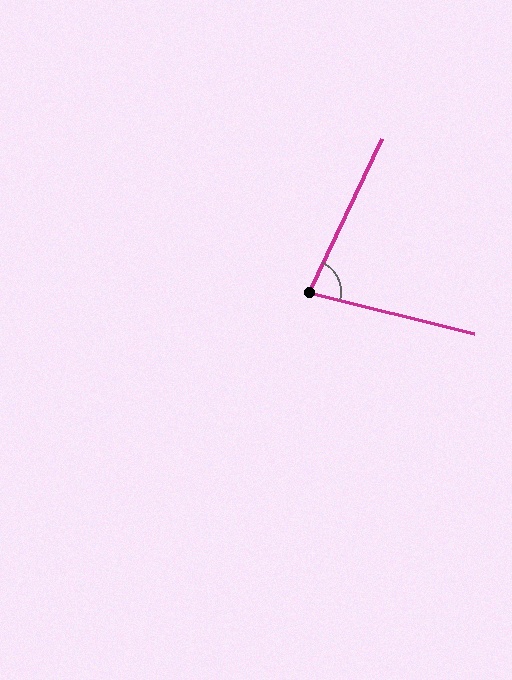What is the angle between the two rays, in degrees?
Approximately 78 degrees.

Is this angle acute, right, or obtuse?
It is acute.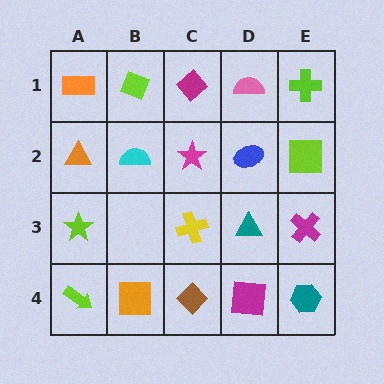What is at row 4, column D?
A magenta square.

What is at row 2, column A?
An orange triangle.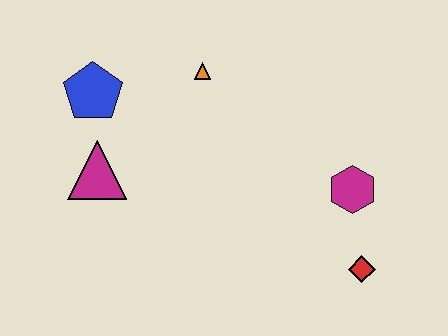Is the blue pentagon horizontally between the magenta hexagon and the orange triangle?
No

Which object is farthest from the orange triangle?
The red diamond is farthest from the orange triangle.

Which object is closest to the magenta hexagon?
The red diamond is closest to the magenta hexagon.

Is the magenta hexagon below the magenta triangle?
Yes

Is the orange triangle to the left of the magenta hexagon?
Yes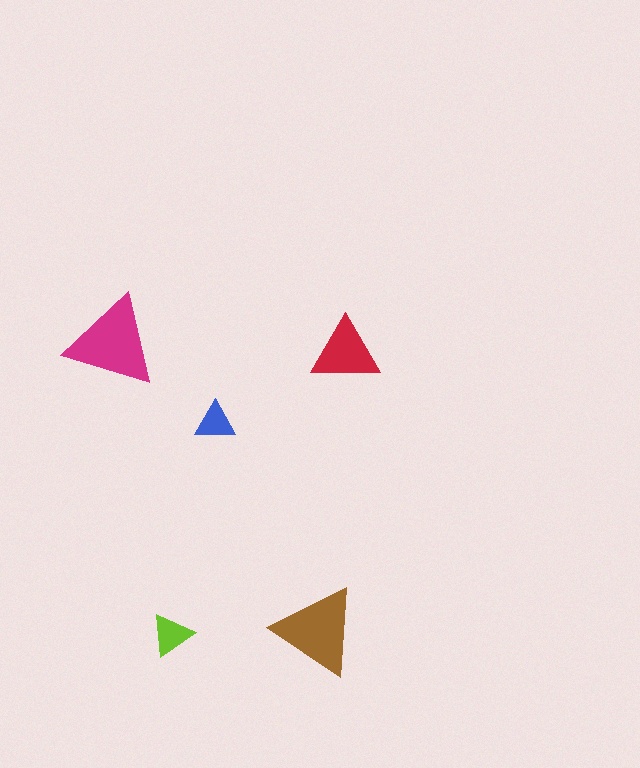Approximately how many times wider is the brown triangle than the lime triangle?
About 2 times wider.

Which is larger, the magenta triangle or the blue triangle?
The magenta one.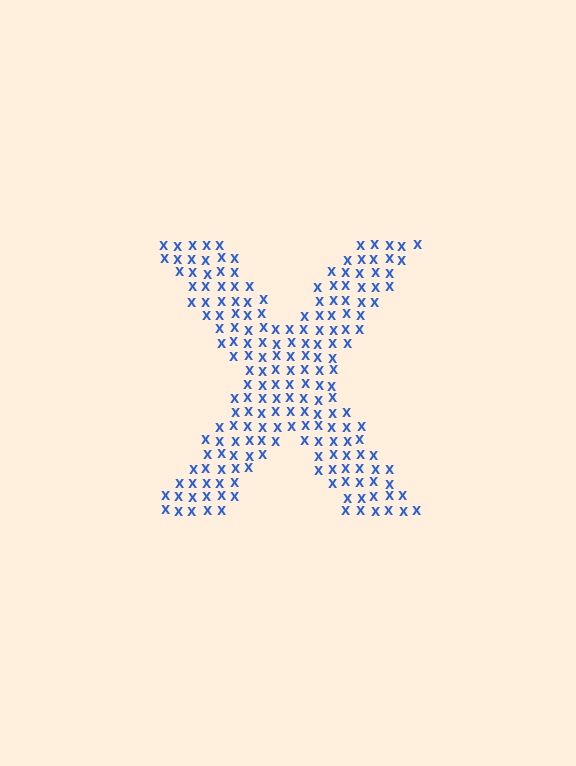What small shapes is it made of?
It is made of small letter X's.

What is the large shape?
The large shape is the letter X.